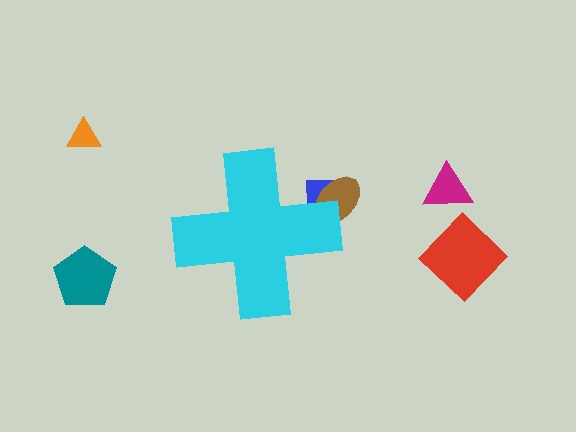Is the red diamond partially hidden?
No, the red diamond is fully visible.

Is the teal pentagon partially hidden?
No, the teal pentagon is fully visible.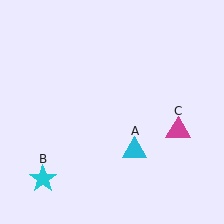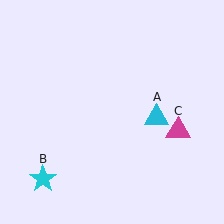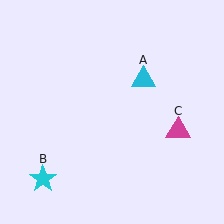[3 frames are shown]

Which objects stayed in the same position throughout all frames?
Cyan star (object B) and magenta triangle (object C) remained stationary.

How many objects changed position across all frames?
1 object changed position: cyan triangle (object A).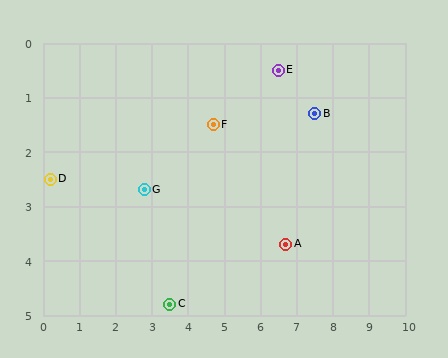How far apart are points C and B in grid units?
Points C and B are about 5.3 grid units apart.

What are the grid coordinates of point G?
Point G is at approximately (2.8, 2.7).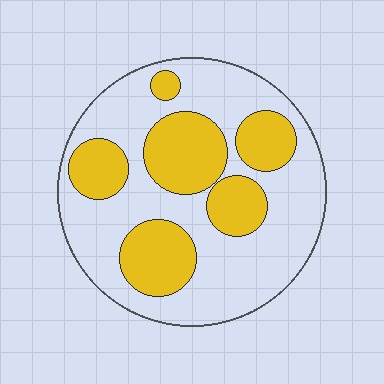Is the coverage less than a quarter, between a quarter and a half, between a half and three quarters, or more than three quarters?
Between a quarter and a half.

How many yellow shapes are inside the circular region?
6.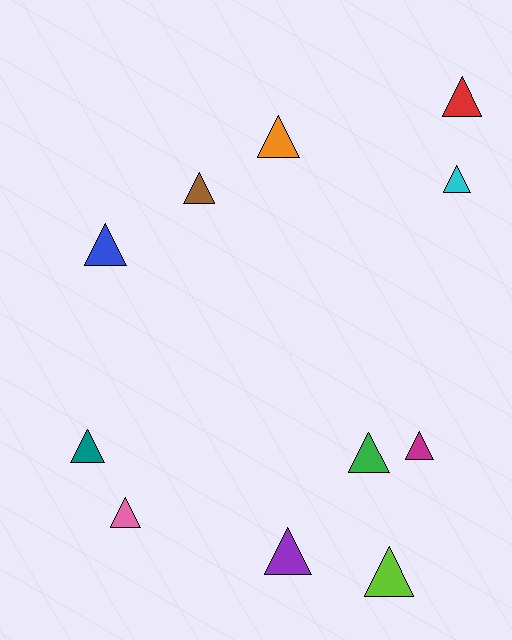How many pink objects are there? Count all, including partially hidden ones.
There is 1 pink object.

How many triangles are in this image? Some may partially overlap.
There are 11 triangles.